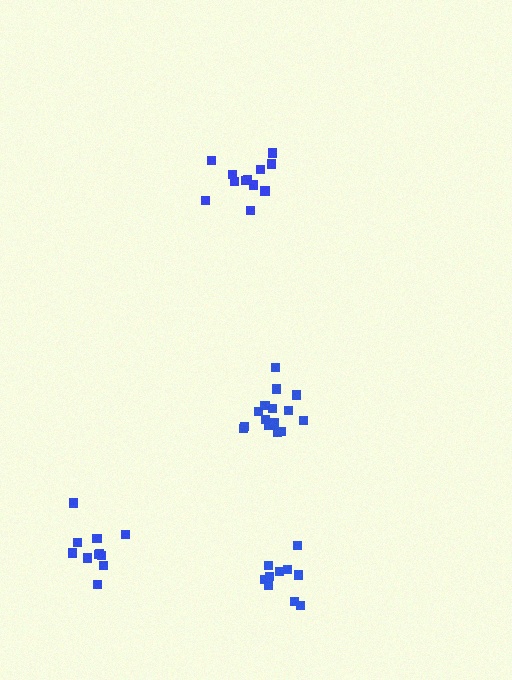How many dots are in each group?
Group 1: 10 dots, Group 2: 13 dots, Group 3: 15 dots, Group 4: 11 dots (49 total).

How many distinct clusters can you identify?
There are 4 distinct clusters.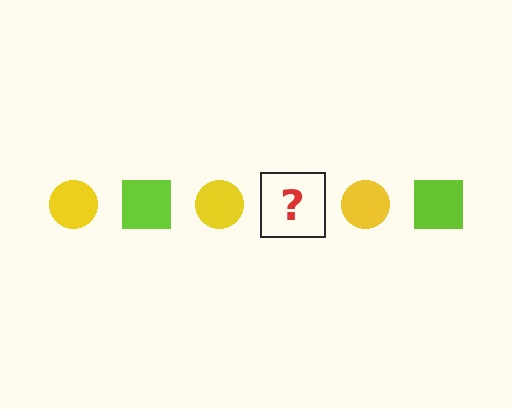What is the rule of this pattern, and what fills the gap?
The rule is that the pattern alternates between yellow circle and lime square. The gap should be filled with a lime square.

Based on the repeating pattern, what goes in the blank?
The blank should be a lime square.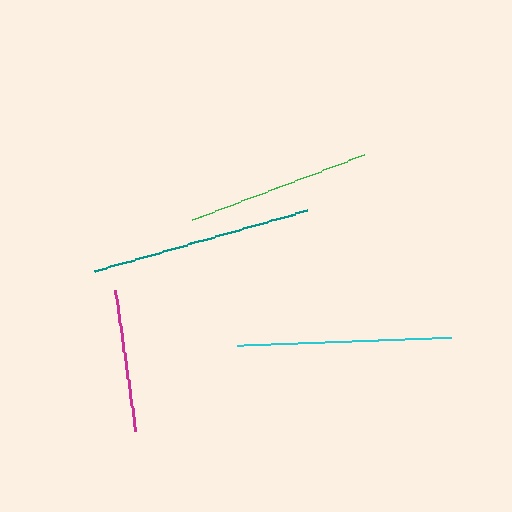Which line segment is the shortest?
The magenta line is the shortest at approximately 142 pixels.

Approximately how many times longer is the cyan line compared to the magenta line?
The cyan line is approximately 1.5 times the length of the magenta line.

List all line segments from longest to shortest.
From longest to shortest: teal, cyan, green, magenta.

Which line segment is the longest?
The teal line is the longest at approximately 221 pixels.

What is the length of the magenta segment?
The magenta segment is approximately 142 pixels long.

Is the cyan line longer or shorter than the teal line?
The teal line is longer than the cyan line.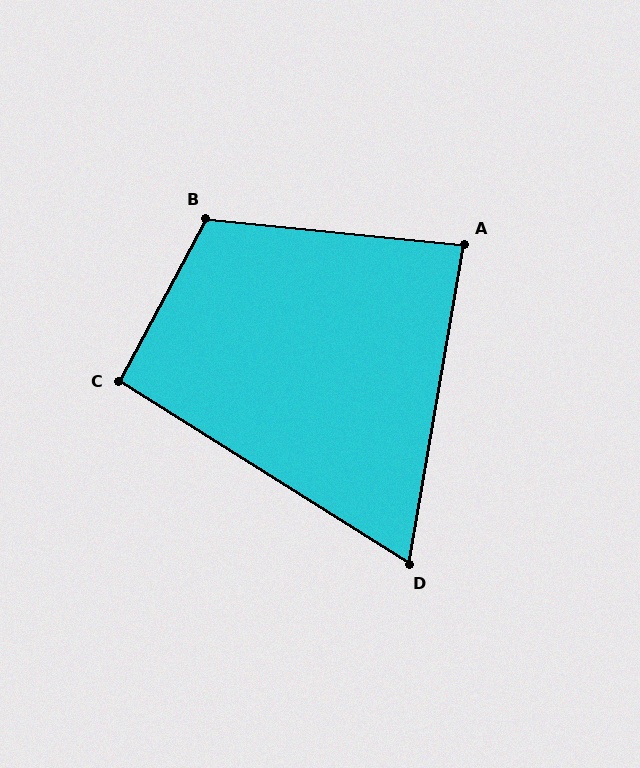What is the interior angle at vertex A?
Approximately 86 degrees (approximately right).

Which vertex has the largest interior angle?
B, at approximately 112 degrees.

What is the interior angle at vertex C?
Approximately 94 degrees (approximately right).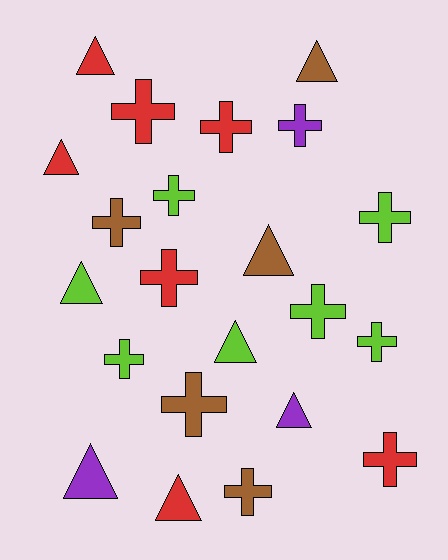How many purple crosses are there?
There is 1 purple cross.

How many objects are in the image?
There are 22 objects.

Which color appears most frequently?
Red, with 7 objects.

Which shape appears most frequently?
Cross, with 13 objects.